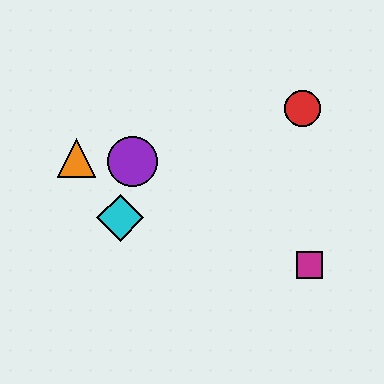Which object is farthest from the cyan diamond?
The red circle is farthest from the cyan diamond.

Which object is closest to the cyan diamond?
The purple circle is closest to the cyan diamond.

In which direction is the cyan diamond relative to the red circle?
The cyan diamond is to the left of the red circle.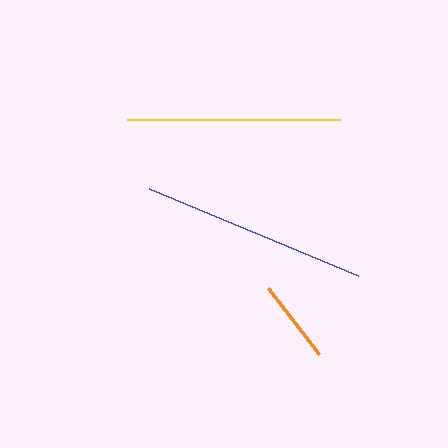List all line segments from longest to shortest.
From longest to shortest: blue, yellow, orange.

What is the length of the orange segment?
The orange segment is approximately 84 pixels long.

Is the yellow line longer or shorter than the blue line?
The blue line is longer than the yellow line.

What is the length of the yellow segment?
The yellow segment is approximately 214 pixels long.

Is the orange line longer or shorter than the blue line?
The blue line is longer than the orange line.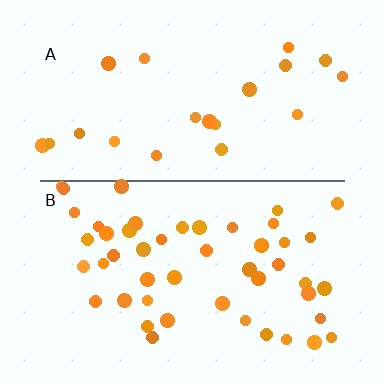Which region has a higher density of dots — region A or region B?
B (the bottom).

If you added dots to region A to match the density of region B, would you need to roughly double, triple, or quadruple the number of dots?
Approximately double.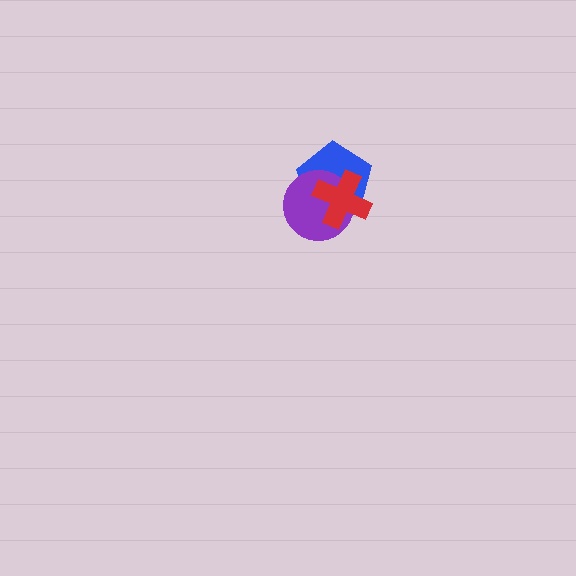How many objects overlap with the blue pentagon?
2 objects overlap with the blue pentagon.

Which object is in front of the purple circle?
The red cross is in front of the purple circle.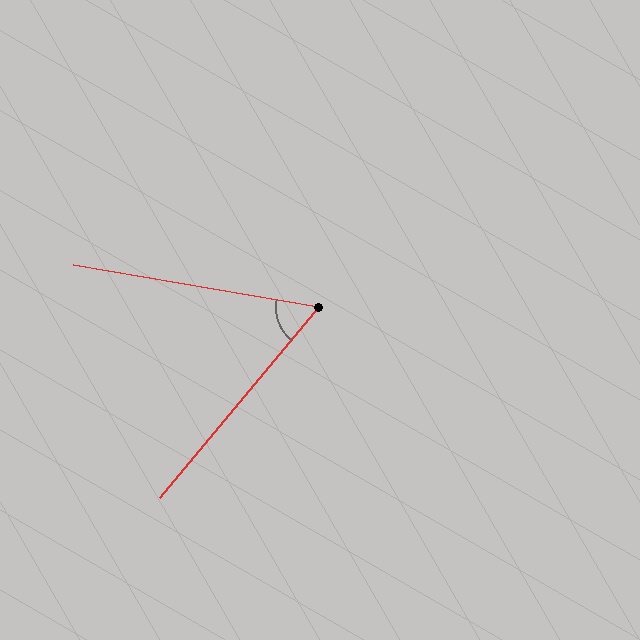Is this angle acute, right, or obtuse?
It is acute.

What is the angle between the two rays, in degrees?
Approximately 60 degrees.